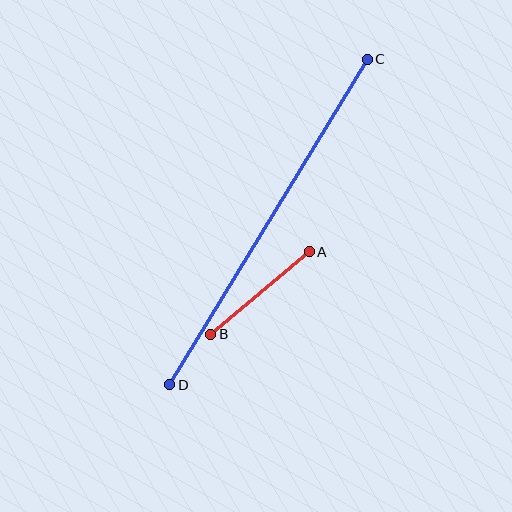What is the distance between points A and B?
The distance is approximately 129 pixels.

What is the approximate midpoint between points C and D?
The midpoint is at approximately (268, 222) pixels.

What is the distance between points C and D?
The distance is approximately 381 pixels.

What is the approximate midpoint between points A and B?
The midpoint is at approximately (260, 293) pixels.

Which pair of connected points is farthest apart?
Points C and D are farthest apart.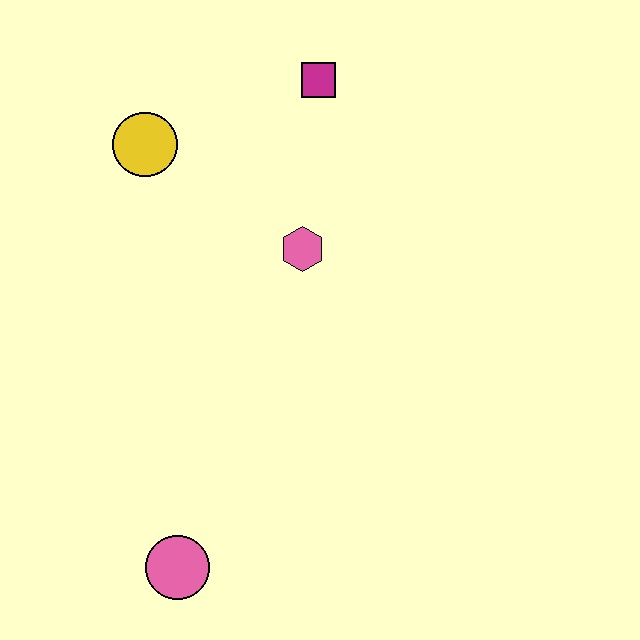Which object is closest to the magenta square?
The pink hexagon is closest to the magenta square.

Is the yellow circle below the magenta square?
Yes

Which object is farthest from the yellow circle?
The pink circle is farthest from the yellow circle.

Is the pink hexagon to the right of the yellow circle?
Yes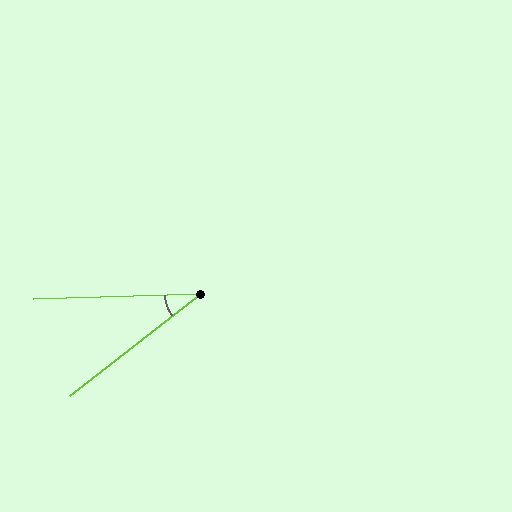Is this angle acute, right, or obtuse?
It is acute.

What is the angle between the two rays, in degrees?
Approximately 36 degrees.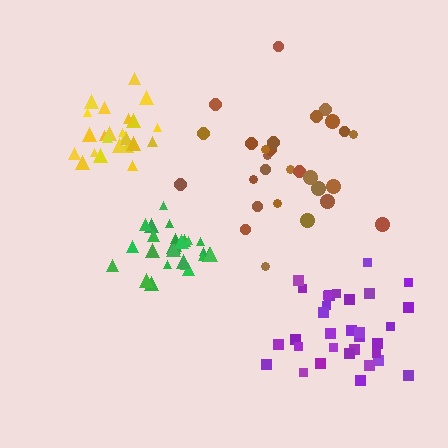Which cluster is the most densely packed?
Yellow.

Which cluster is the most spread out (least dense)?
Brown.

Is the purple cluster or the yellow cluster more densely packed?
Yellow.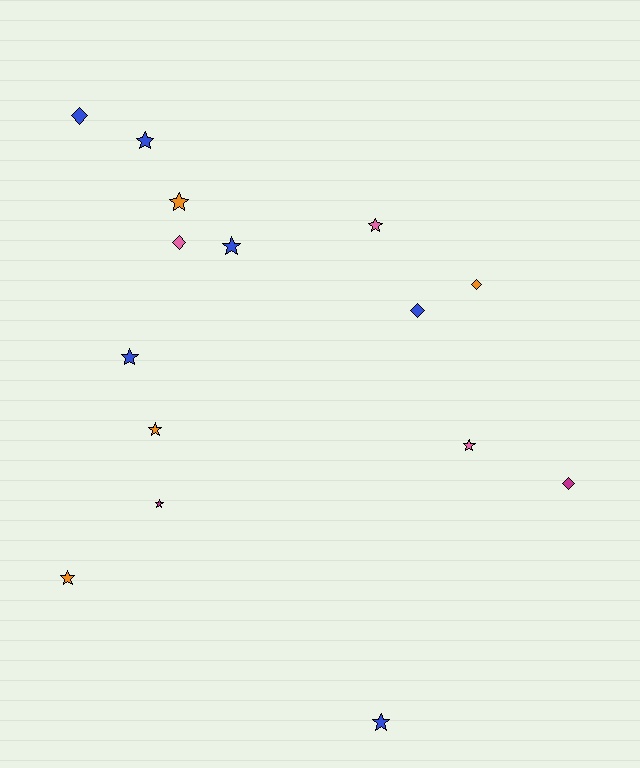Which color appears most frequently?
Blue, with 6 objects.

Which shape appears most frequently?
Star, with 10 objects.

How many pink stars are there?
There are 2 pink stars.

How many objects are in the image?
There are 15 objects.